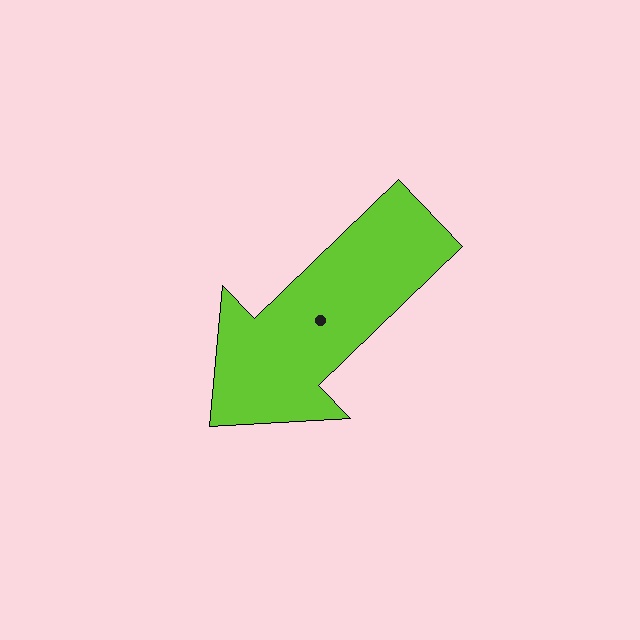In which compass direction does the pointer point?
Southwest.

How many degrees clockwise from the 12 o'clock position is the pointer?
Approximately 226 degrees.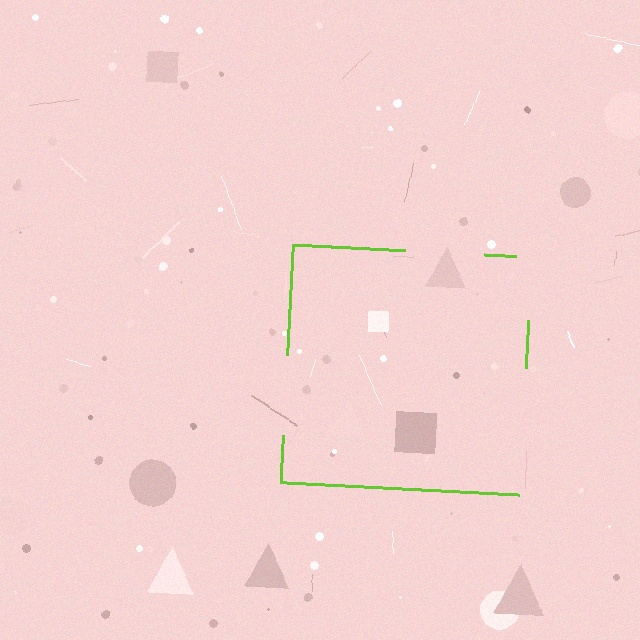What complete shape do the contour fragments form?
The contour fragments form a square.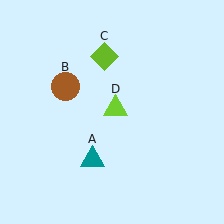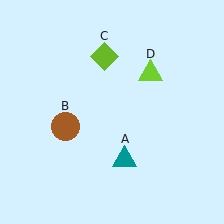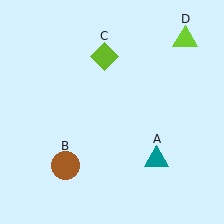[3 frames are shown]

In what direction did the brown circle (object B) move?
The brown circle (object B) moved down.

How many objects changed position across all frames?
3 objects changed position: teal triangle (object A), brown circle (object B), lime triangle (object D).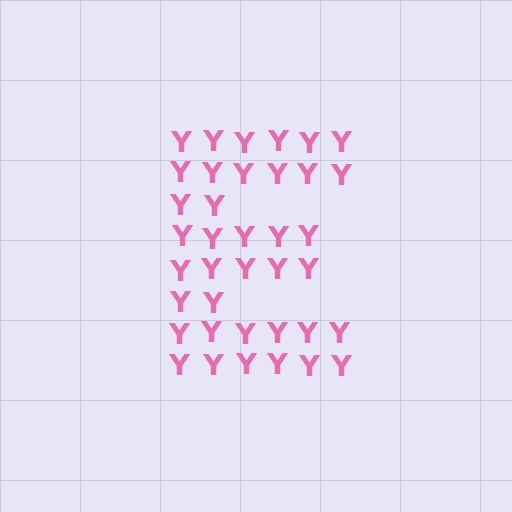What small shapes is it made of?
It is made of small letter Y's.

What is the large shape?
The large shape is the letter E.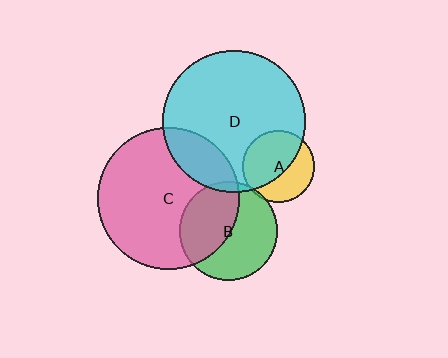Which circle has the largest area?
Circle D (cyan).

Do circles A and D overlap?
Yes.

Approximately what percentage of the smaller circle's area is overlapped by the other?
Approximately 60%.